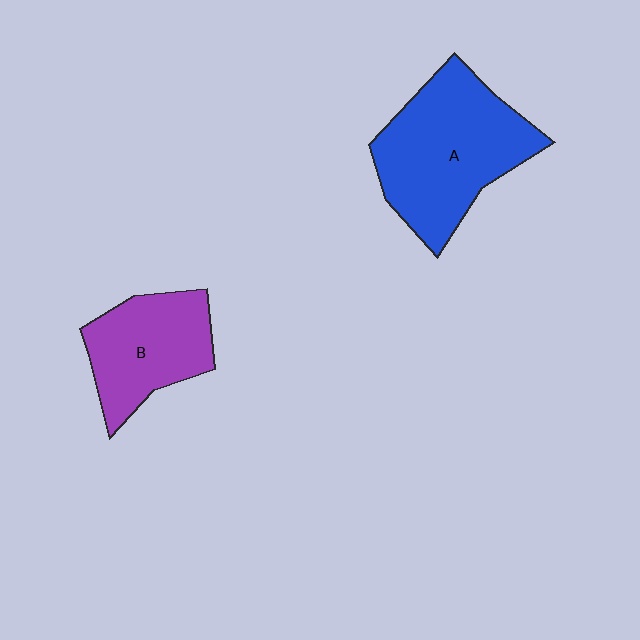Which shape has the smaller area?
Shape B (purple).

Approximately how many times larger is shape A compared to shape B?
Approximately 1.5 times.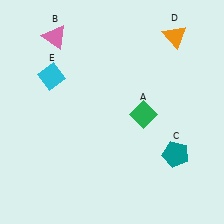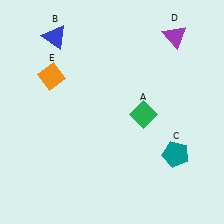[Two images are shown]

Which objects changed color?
B changed from pink to blue. D changed from orange to purple. E changed from cyan to orange.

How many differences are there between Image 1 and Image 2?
There are 3 differences between the two images.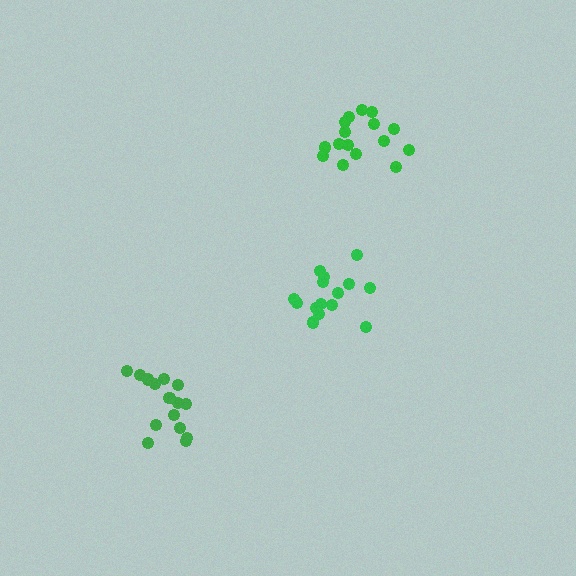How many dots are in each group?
Group 1: 15 dots, Group 2: 15 dots, Group 3: 16 dots (46 total).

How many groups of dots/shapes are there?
There are 3 groups.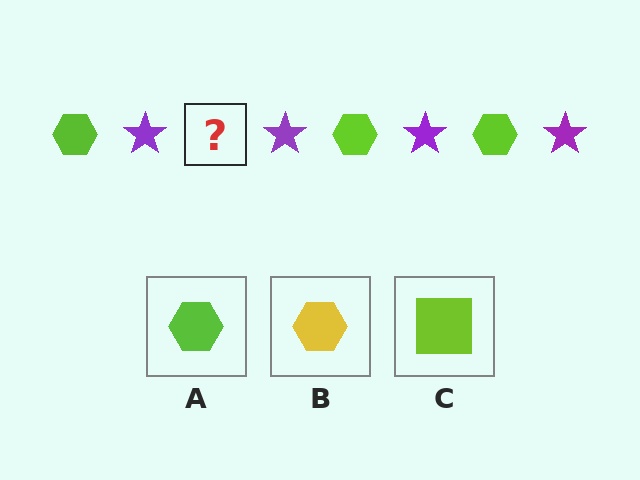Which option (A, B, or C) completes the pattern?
A.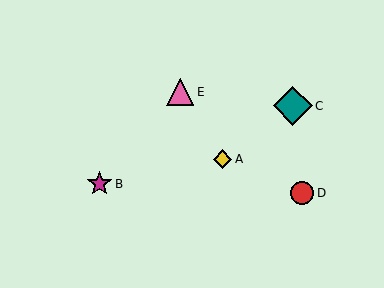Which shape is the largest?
The teal diamond (labeled C) is the largest.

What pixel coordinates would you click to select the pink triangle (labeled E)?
Click at (180, 92) to select the pink triangle E.